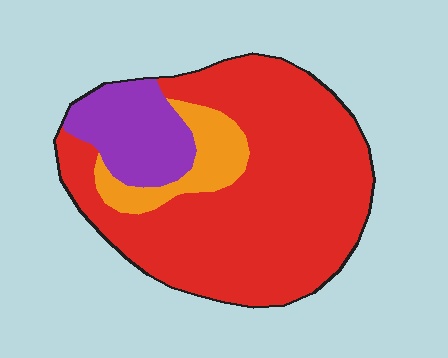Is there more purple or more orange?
Purple.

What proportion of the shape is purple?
Purple covers about 15% of the shape.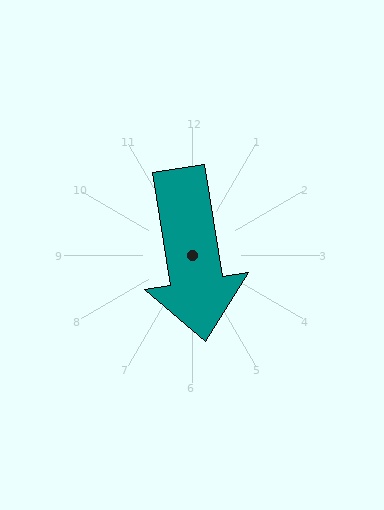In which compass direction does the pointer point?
South.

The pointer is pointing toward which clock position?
Roughly 6 o'clock.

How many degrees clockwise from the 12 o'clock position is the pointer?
Approximately 171 degrees.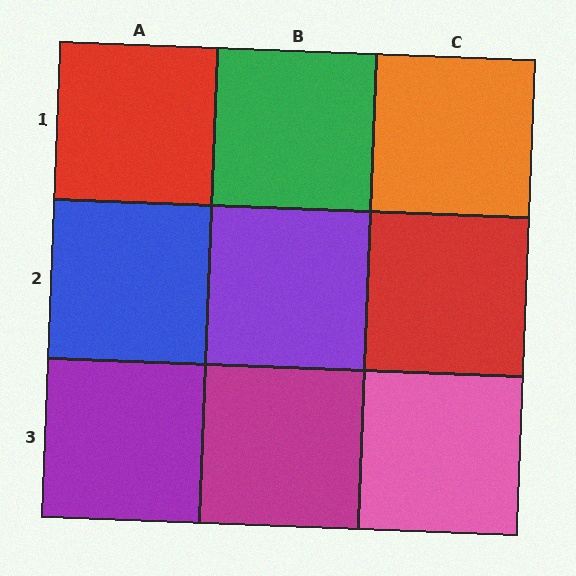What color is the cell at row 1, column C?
Orange.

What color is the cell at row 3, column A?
Purple.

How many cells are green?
1 cell is green.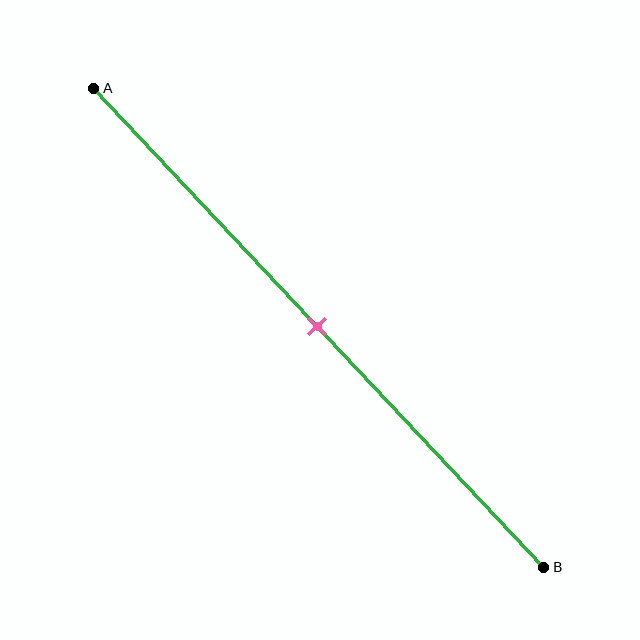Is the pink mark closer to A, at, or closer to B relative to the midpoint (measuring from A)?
The pink mark is approximately at the midpoint of segment AB.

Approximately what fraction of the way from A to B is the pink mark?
The pink mark is approximately 50% of the way from A to B.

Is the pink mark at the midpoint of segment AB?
Yes, the mark is approximately at the midpoint.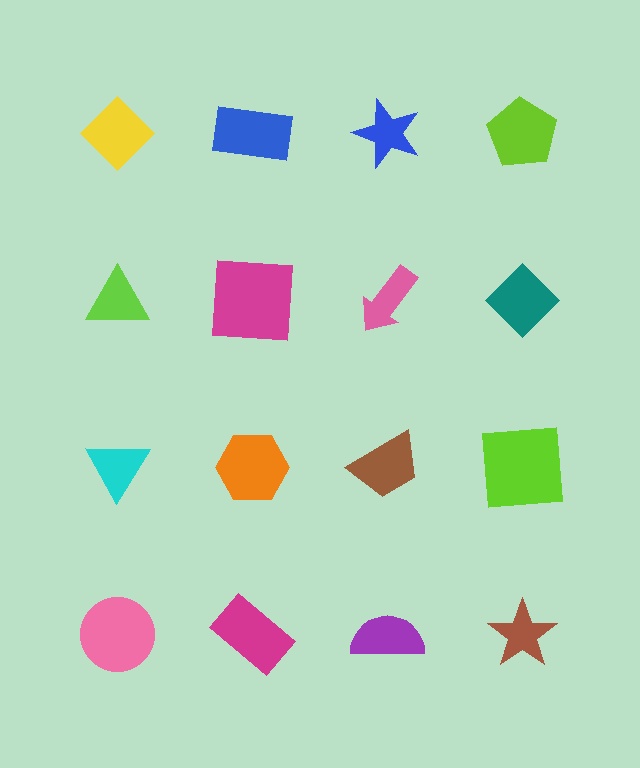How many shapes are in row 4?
4 shapes.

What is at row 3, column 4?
A lime square.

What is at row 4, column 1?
A pink circle.